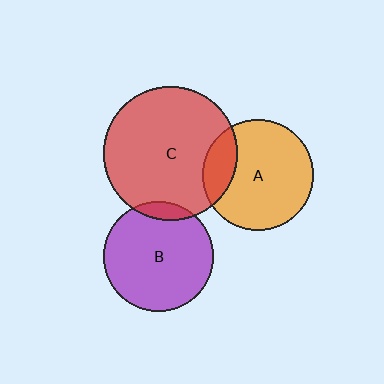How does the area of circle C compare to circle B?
Approximately 1.5 times.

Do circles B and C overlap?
Yes.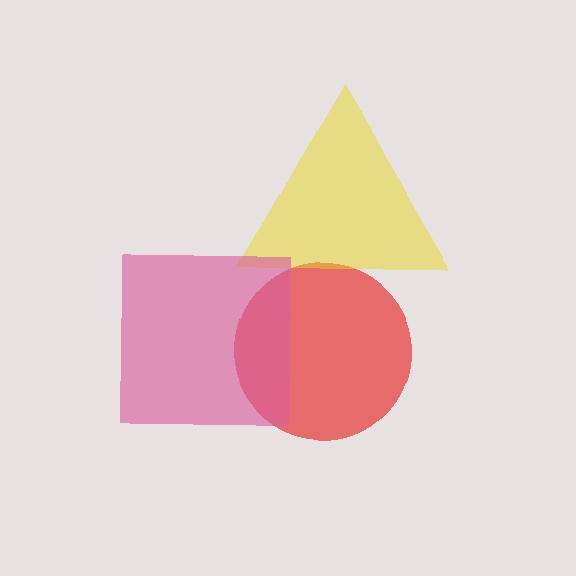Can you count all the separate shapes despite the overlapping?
Yes, there are 3 separate shapes.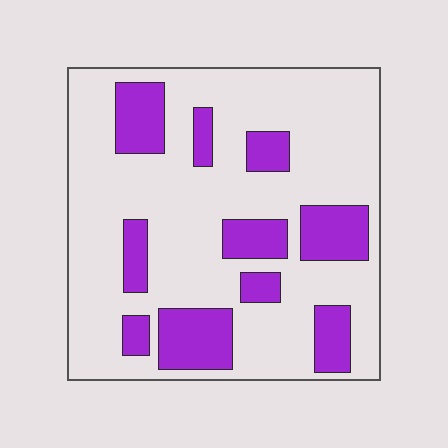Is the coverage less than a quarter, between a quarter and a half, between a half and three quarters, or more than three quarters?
Less than a quarter.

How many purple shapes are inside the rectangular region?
10.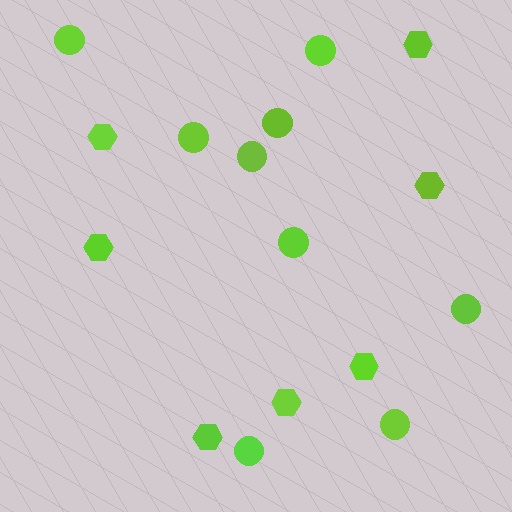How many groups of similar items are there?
There are 2 groups: one group of hexagons (7) and one group of circles (9).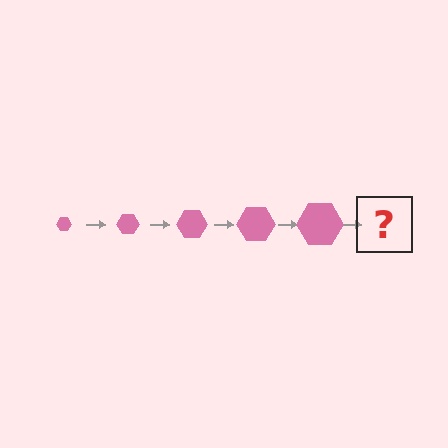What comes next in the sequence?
The next element should be a pink hexagon, larger than the previous one.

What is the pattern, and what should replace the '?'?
The pattern is that the hexagon gets progressively larger each step. The '?' should be a pink hexagon, larger than the previous one.